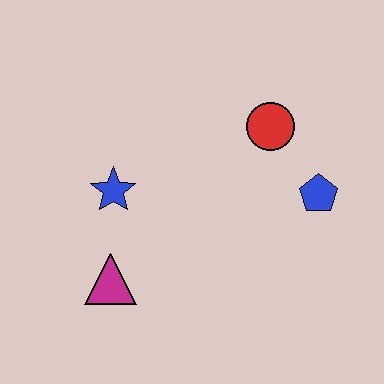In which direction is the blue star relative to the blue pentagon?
The blue star is to the left of the blue pentagon.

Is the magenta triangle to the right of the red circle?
No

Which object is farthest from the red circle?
The magenta triangle is farthest from the red circle.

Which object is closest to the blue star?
The magenta triangle is closest to the blue star.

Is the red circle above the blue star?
Yes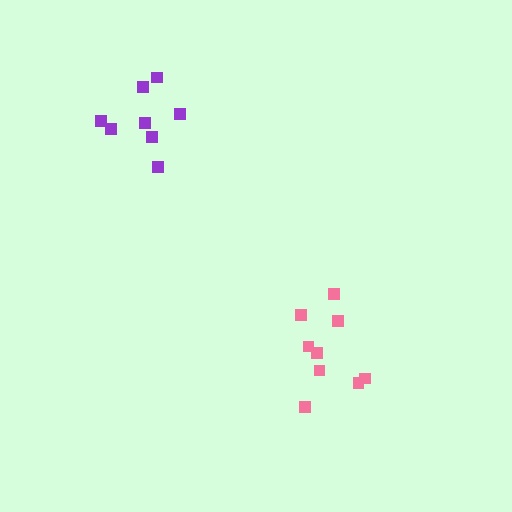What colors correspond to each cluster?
The clusters are colored: pink, purple.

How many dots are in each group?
Group 1: 9 dots, Group 2: 8 dots (17 total).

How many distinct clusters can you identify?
There are 2 distinct clusters.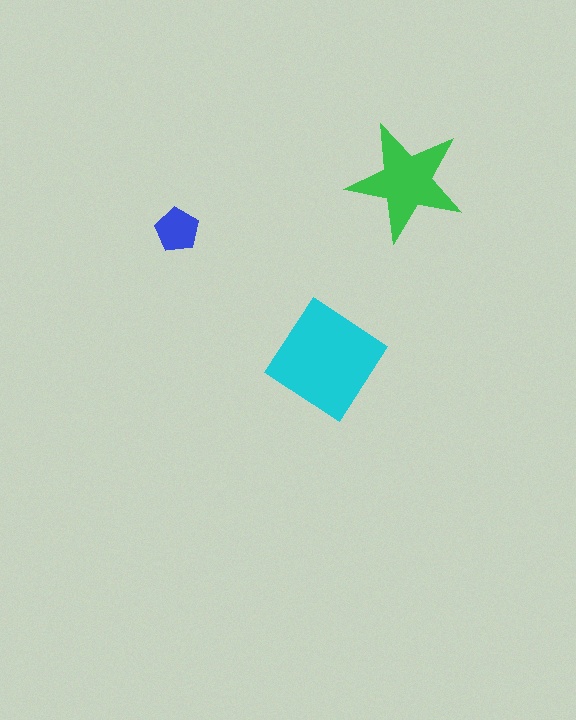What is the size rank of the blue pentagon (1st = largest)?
3rd.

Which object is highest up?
The green star is topmost.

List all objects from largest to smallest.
The cyan diamond, the green star, the blue pentagon.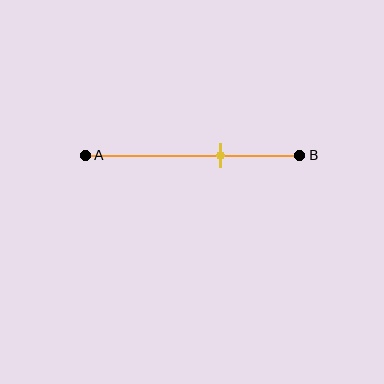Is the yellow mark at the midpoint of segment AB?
No, the mark is at about 65% from A, not at the 50% midpoint.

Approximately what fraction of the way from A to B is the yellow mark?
The yellow mark is approximately 65% of the way from A to B.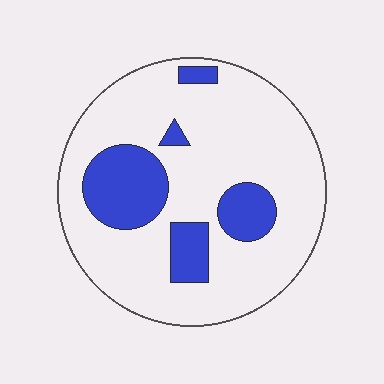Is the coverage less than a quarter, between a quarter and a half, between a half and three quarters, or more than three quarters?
Less than a quarter.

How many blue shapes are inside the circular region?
5.